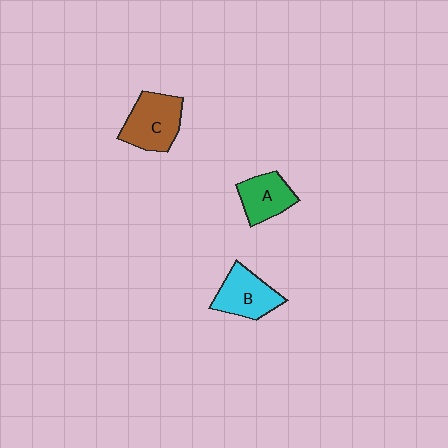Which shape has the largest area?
Shape C (brown).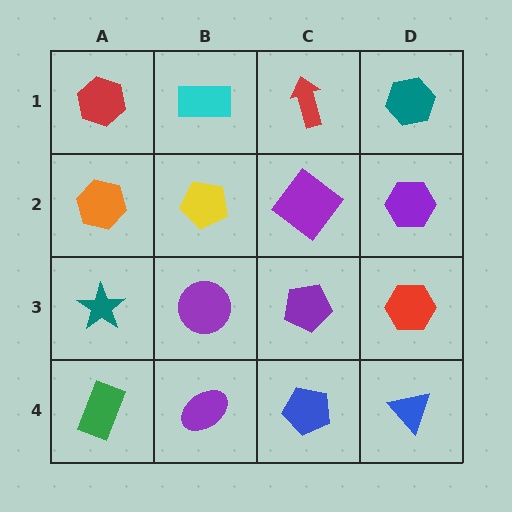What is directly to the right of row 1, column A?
A cyan rectangle.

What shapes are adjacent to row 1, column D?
A purple hexagon (row 2, column D), a red arrow (row 1, column C).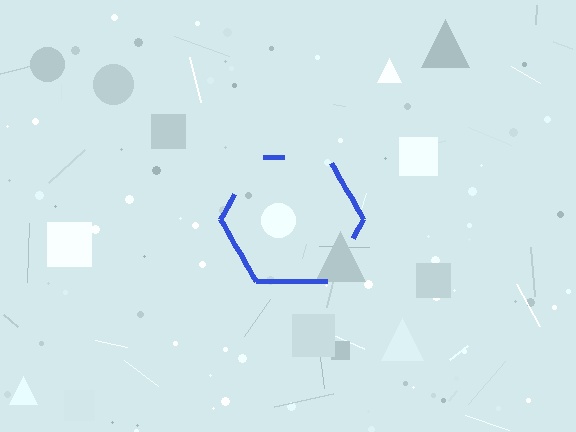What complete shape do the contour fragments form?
The contour fragments form a hexagon.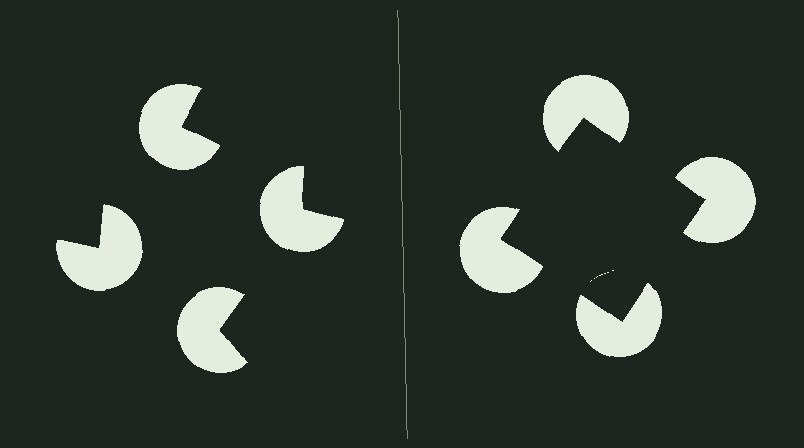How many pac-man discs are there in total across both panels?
8 — 4 on each side.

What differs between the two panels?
The pac-man discs are positioned identically on both sides; only the wedge orientations differ. On the right they align to a square; on the left they are misaligned.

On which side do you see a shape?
An illusory square appears on the right side. On the left side the wedge cuts are rotated, so no coherent shape forms.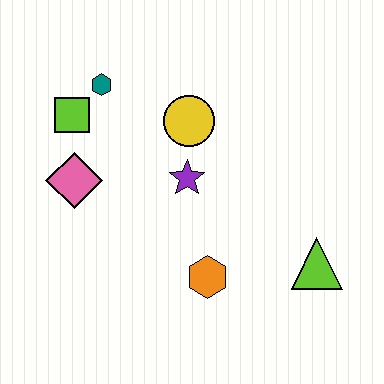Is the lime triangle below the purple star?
Yes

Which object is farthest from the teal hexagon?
The lime triangle is farthest from the teal hexagon.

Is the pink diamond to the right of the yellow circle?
No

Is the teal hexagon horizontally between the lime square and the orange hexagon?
Yes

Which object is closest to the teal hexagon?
The lime square is closest to the teal hexagon.